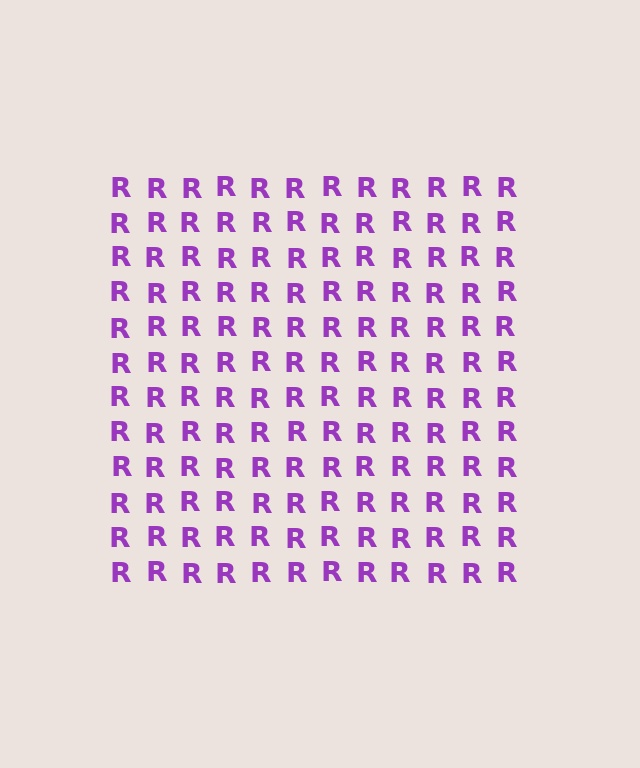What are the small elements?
The small elements are letter R's.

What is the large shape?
The large shape is a square.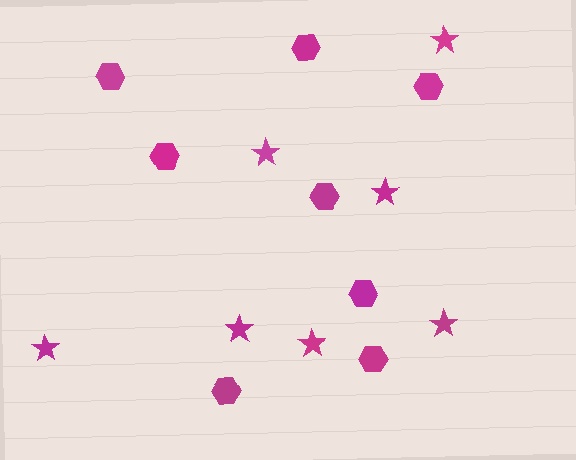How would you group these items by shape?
There are 2 groups: one group of hexagons (8) and one group of stars (7).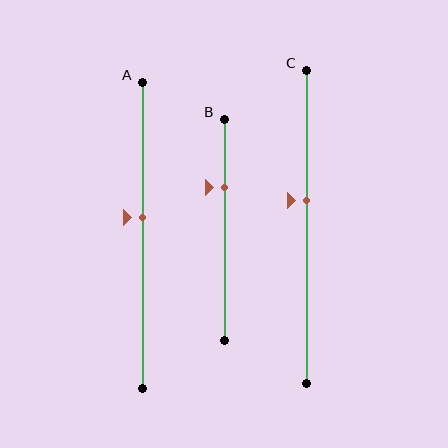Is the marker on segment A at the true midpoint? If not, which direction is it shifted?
No, the marker on segment A is shifted upward by about 6% of the segment length.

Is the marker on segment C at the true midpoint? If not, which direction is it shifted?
No, the marker on segment C is shifted upward by about 8% of the segment length.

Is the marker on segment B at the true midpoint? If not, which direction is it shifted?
No, the marker on segment B is shifted upward by about 19% of the segment length.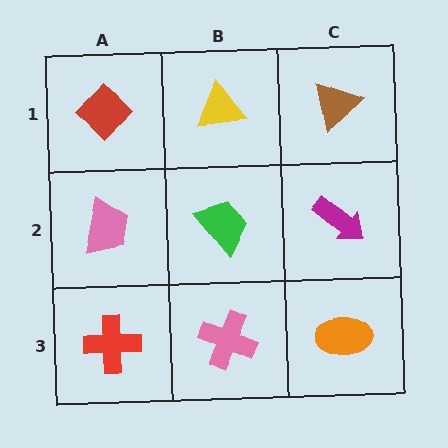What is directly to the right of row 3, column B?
An orange ellipse.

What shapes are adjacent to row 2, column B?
A yellow triangle (row 1, column B), a pink cross (row 3, column B), a pink trapezoid (row 2, column A), a magenta arrow (row 2, column C).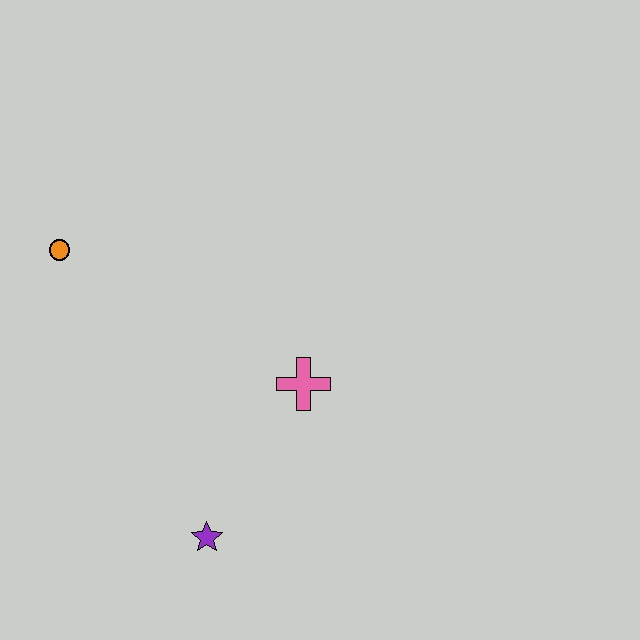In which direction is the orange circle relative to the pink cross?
The orange circle is to the left of the pink cross.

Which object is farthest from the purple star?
The orange circle is farthest from the purple star.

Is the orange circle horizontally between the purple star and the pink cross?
No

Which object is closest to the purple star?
The pink cross is closest to the purple star.